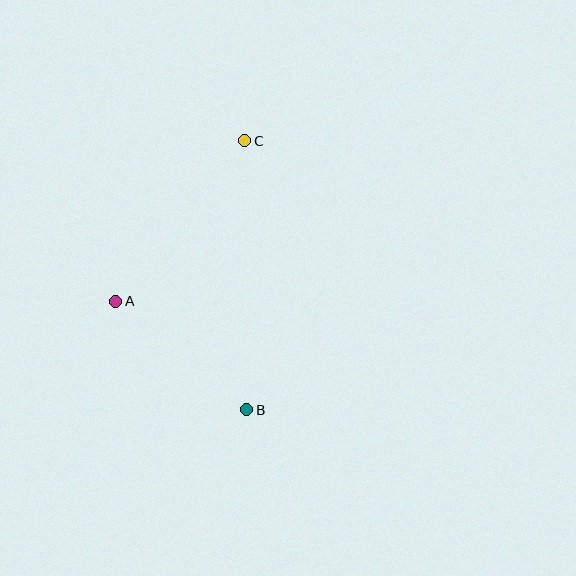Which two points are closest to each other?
Points A and B are closest to each other.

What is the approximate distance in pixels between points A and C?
The distance between A and C is approximately 206 pixels.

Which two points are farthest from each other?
Points B and C are farthest from each other.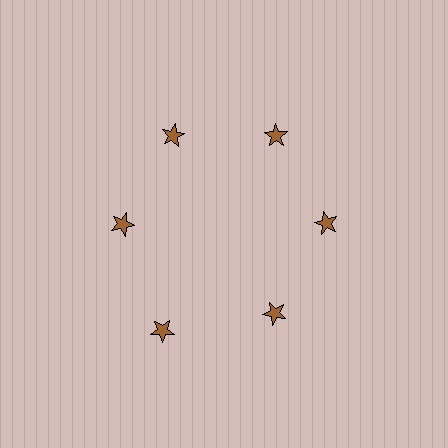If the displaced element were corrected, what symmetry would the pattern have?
It would have 6-fold rotational symmetry — the pattern would map onto itself every 60 degrees.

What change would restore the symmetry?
The symmetry would be restored by moving it inward, back onto the ring so that all 6 stars sit at equal angles and equal distance from the center.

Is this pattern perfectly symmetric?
No. The 6 brown stars are arranged in a ring, but one element near the 7 o'clock position is pushed outward from the center, breaking the 6-fold rotational symmetry.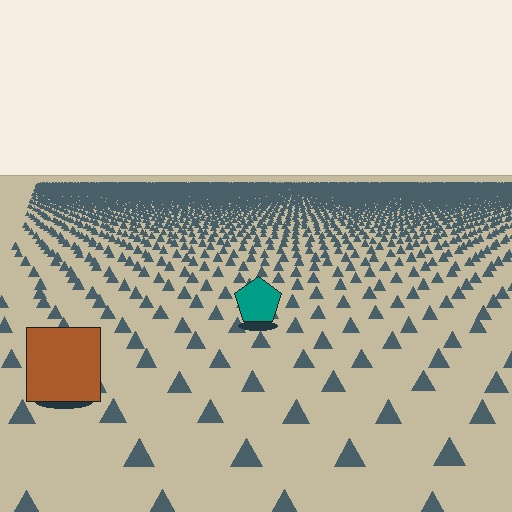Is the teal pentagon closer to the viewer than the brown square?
No. The brown square is closer — you can tell from the texture gradient: the ground texture is coarser near it.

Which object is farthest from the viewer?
The teal pentagon is farthest from the viewer. It appears smaller and the ground texture around it is denser.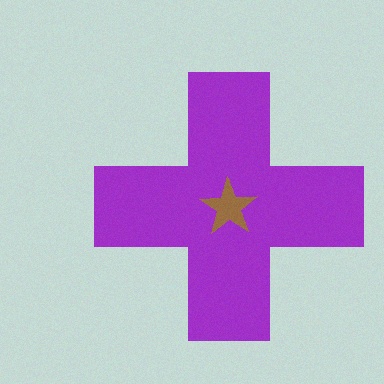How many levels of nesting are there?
2.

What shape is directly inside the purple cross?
The brown star.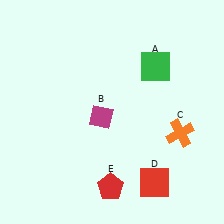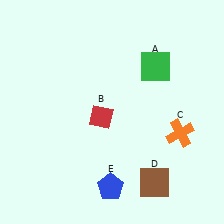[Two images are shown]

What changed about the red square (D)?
In Image 1, D is red. In Image 2, it changed to brown.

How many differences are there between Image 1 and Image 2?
There are 3 differences between the two images.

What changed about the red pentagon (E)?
In Image 1, E is red. In Image 2, it changed to blue.